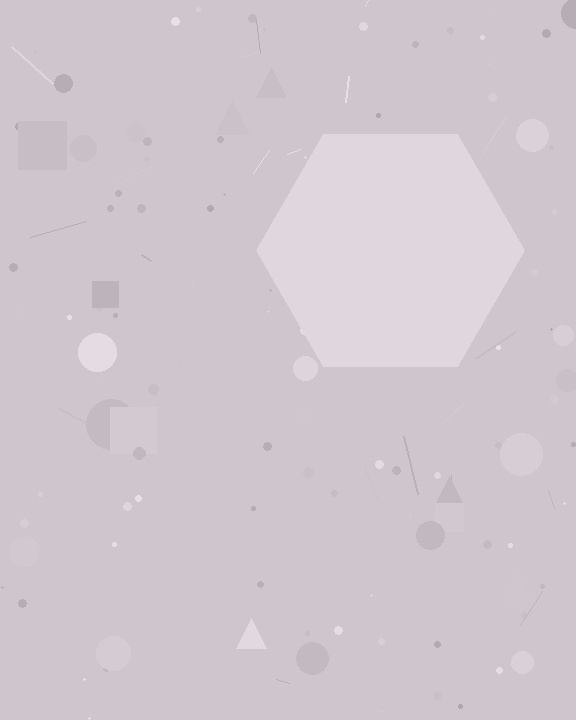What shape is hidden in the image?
A hexagon is hidden in the image.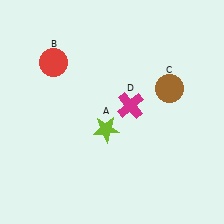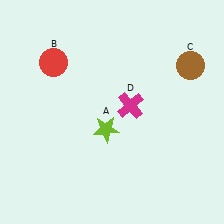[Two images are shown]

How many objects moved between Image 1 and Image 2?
1 object moved between the two images.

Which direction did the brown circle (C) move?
The brown circle (C) moved up.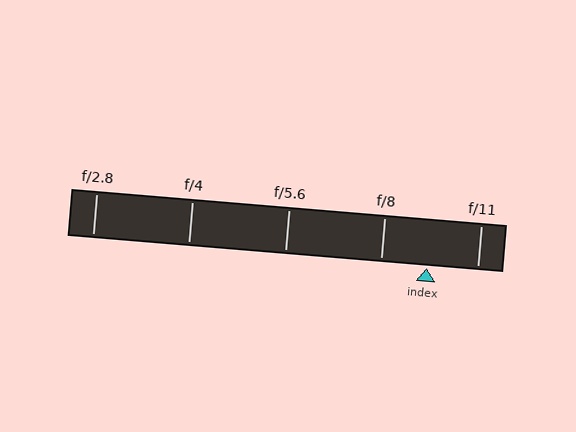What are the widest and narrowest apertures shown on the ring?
The widest aperture shown is f/2.8 and the narrowest is f/11.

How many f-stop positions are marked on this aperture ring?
There are 5 f-stop positions marked.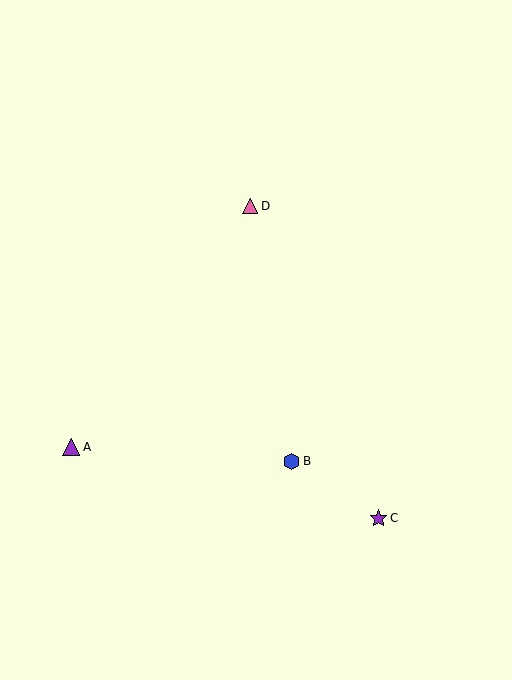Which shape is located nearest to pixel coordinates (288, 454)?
The blue hexagon (labeled B) at (292, 461) is nearest to that location.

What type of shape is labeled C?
Shape C is a purple star.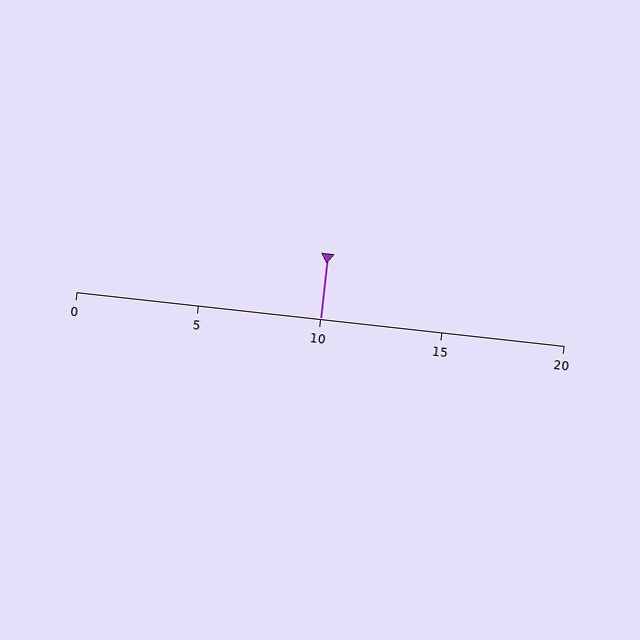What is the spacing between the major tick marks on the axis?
The major ticks are spaced 5 apart.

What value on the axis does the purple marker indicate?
The marker indicates approximately 10.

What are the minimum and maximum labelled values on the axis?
The axis runs from 0 to 20.